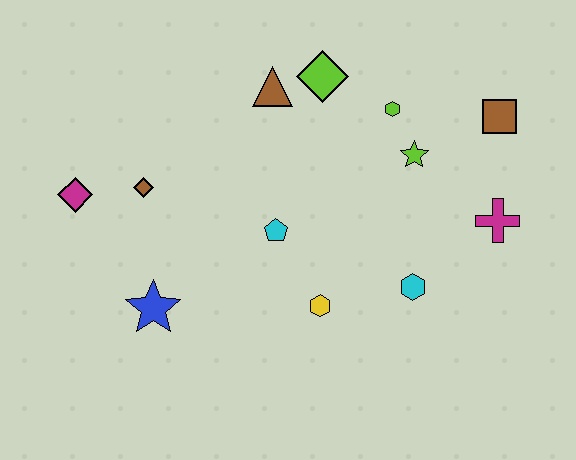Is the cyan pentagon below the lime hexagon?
Yes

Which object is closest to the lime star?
The lime hexagon is closest to the lime star.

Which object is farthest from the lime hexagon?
The magenta diamond is farthest from the lime hexagon.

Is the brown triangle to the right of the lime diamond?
No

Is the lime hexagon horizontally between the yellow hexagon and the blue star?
No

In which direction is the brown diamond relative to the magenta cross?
The brown diamond is to the left of the magenta cross.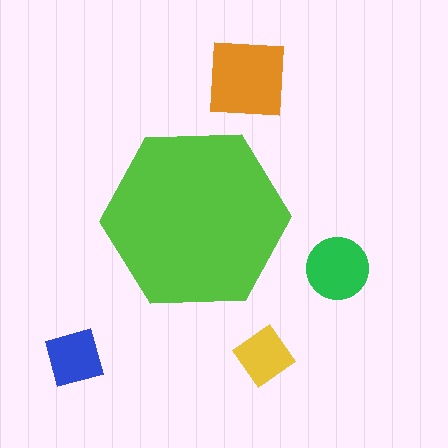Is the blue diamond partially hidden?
No, the blue diamond is fully visible.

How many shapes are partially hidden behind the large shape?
0 shapes are partially hidden.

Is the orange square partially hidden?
No, the orange square is fully visible.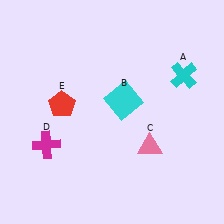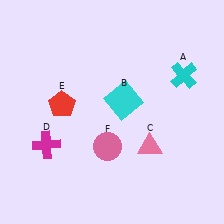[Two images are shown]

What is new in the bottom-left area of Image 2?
A pink circle (F) was added in the bottom-left area of Image 2.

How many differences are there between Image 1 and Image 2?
There is 1 difference between the two images.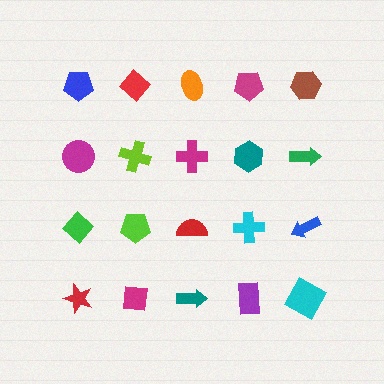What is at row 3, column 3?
A red semicircle.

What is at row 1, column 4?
A magenta pentagon.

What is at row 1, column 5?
A brown hexagon.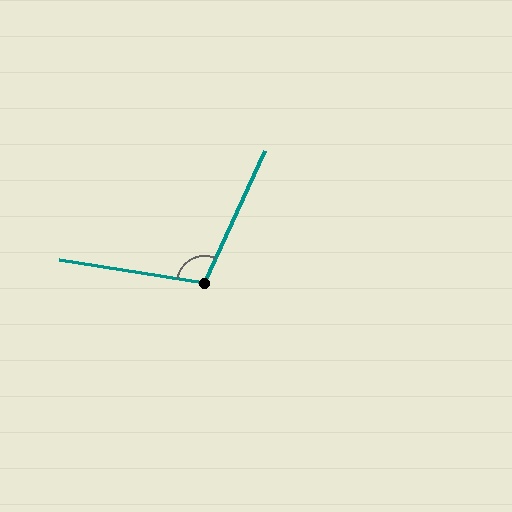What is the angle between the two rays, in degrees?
Approximately 106 degrees.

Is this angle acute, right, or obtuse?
It is obtuse.